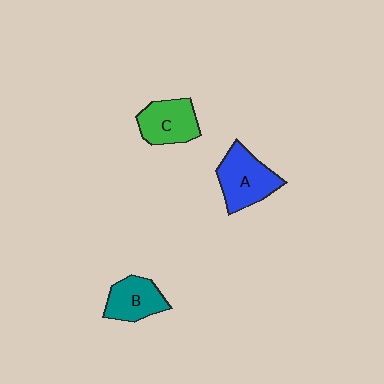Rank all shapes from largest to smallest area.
From largest to smallest: A (blue), C (green), B (teal).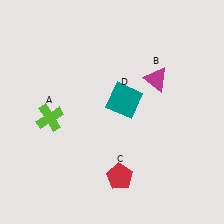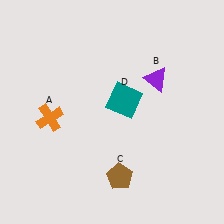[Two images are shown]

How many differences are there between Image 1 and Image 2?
There are 3 differences between the two images.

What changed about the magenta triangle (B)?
In Image 1, B is magenta. In Image 2, it changed to purple.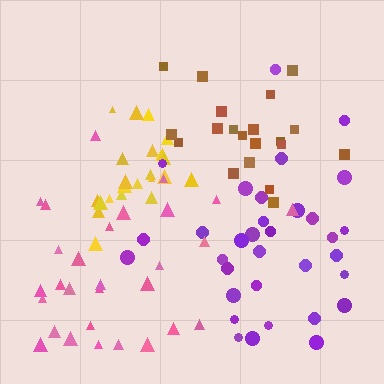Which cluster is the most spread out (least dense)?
Pink.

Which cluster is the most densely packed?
Yellow.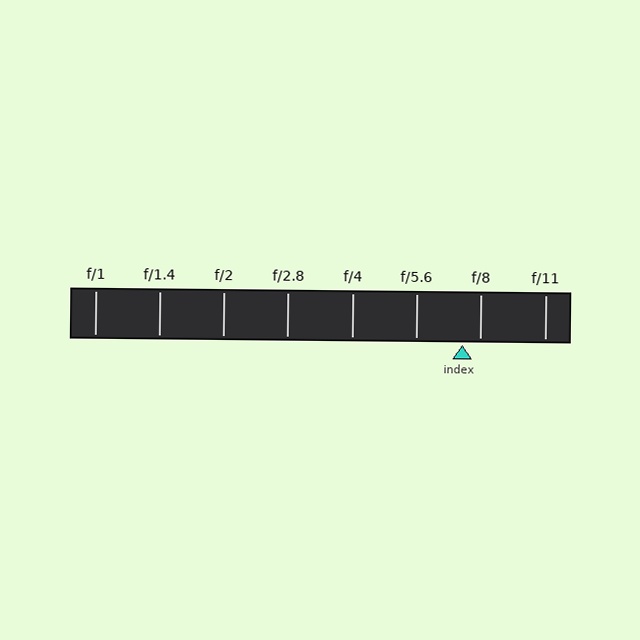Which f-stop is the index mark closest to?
The index mark is closest to f/8.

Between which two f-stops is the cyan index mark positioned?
The index mark is between f/5.6 and f/8.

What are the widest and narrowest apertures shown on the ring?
The widest aperture shown is f/1 and the narrowest is f/11.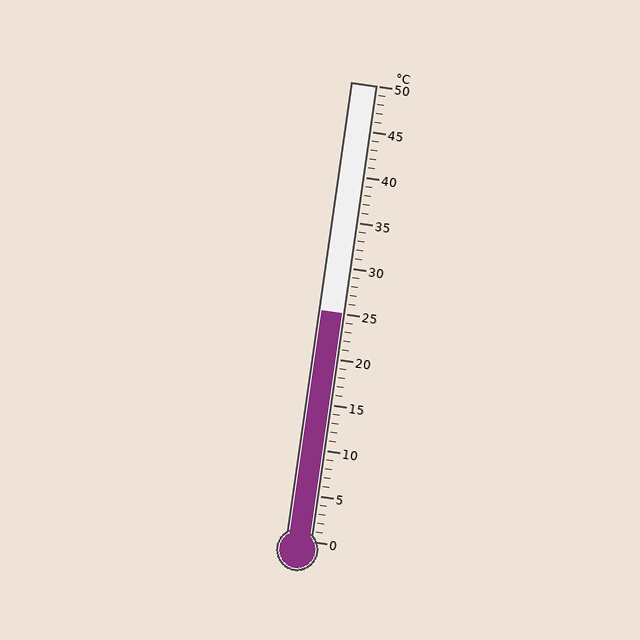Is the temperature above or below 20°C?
The temperature is above 20°C.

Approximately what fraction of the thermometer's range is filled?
The thermometer is filled to approximately 50% of its range.